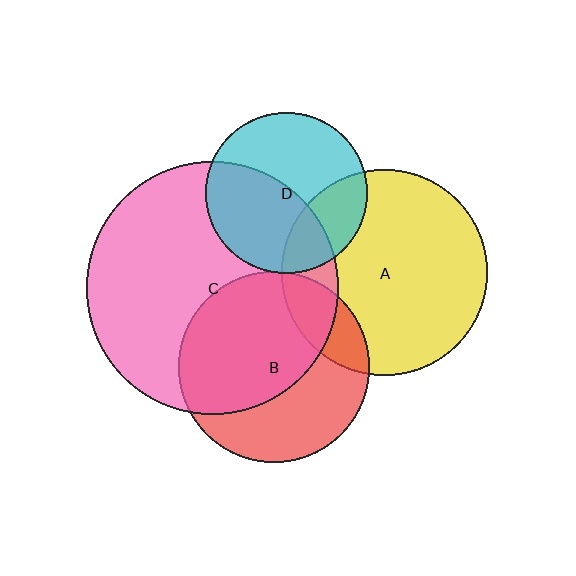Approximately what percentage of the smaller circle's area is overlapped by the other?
Approximately 50%.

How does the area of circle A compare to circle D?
Approximately 1.6 times.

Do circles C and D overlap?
Yes.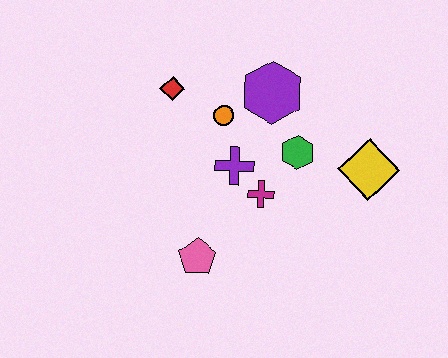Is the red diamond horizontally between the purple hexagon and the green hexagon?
No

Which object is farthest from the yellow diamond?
The red diamond is farthest from the yellow diamond.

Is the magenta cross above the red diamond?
No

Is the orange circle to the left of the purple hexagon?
Yes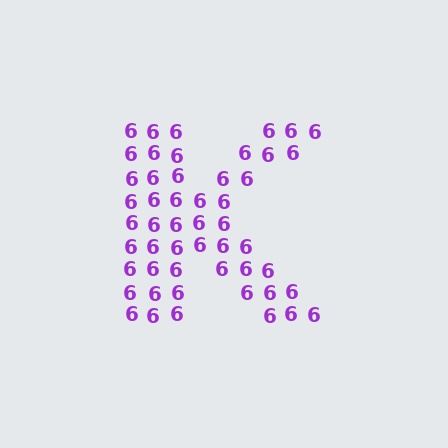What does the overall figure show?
The overall figure shows the letter K.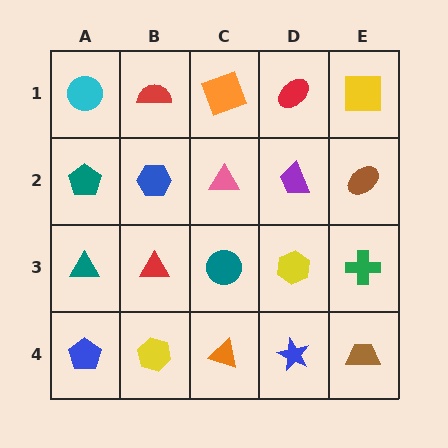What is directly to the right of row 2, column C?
A purple trapezoid.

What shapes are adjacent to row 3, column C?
A pink triangle (row 2, column C), an orange triangle (row 4, column C), a red triangle (row 3, column B), a yellow hexagon (row 3, column D).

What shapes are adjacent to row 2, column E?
A yellow square (row 1, column E), a green cross (row 3, column E), a purple trapezoid (row 2, column D).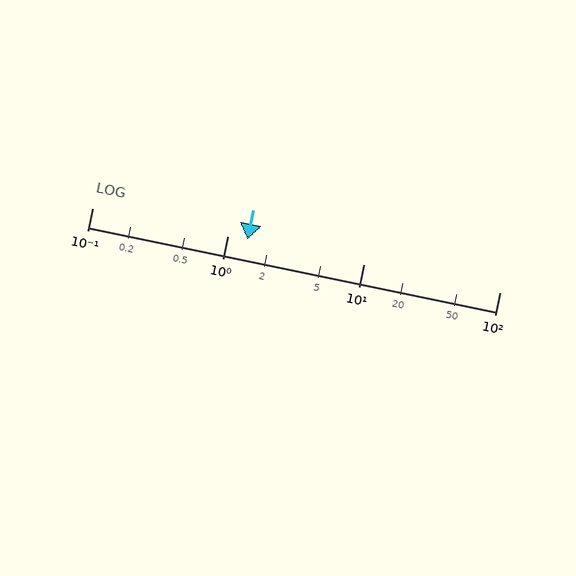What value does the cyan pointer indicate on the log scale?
The pointer indicates approximately 1.4.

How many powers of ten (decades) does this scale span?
The scale spans 3 decades, from 0.1 to 100.